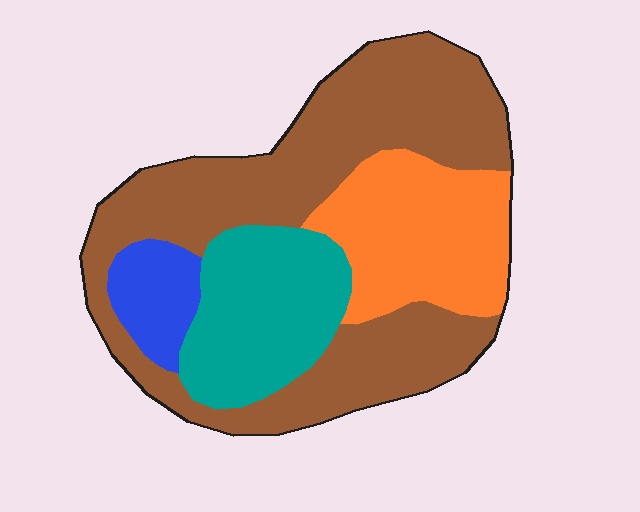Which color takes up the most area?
Brown, at roughly 50%.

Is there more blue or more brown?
Brown.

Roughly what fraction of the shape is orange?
Orange takes up about one fifth (1/5) of the shape.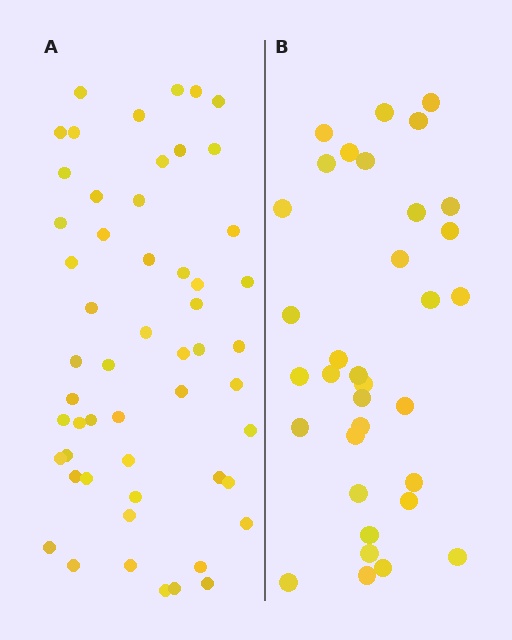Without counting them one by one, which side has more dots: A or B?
Region A (the left region) has more dots.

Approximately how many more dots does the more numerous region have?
Region A has approximately 20 more dots than region B.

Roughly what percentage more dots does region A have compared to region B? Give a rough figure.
About 60% more.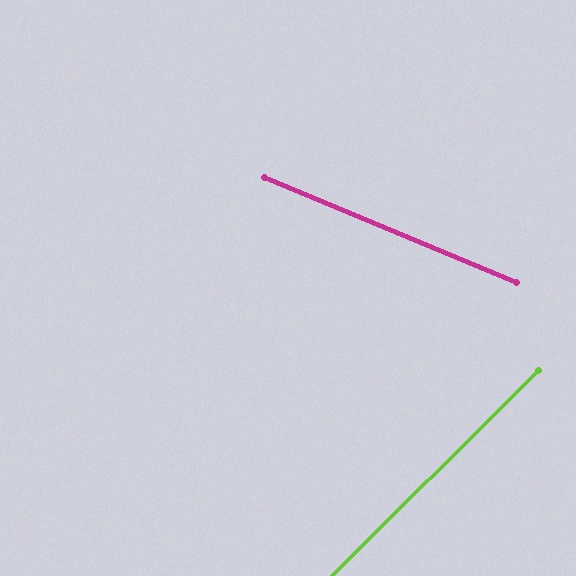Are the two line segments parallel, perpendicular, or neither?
Neither parallel nor perpendicular — they differ by about 67°.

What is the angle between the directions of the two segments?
Approximately 67 degrees.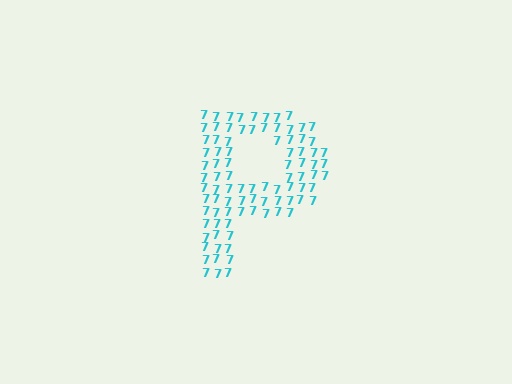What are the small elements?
The small elements are digit 7's.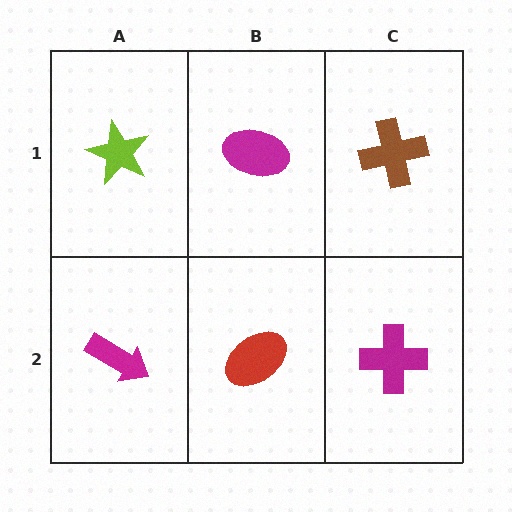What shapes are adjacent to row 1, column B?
A red ellipse (row 2, column B), a lime star (row 1, column A), a brown cross (row 1, column C).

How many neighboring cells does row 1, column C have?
2.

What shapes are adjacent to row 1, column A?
A magenta arrow (row 2, column A), a magenta ellipse (row 1, column B).